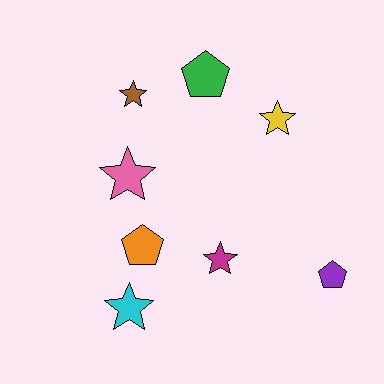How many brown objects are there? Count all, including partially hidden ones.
There is 1 brown object.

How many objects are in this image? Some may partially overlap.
There are 8 objects.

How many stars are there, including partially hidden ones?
There are 5 stars.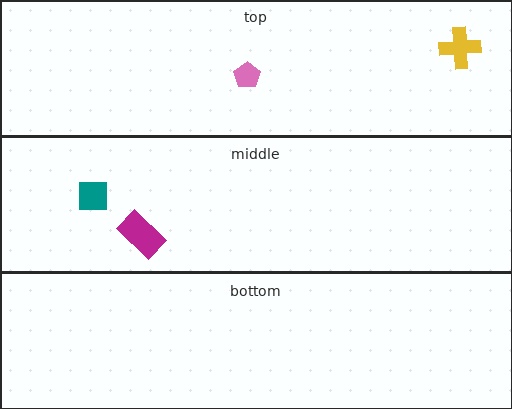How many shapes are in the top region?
2.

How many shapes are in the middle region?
2.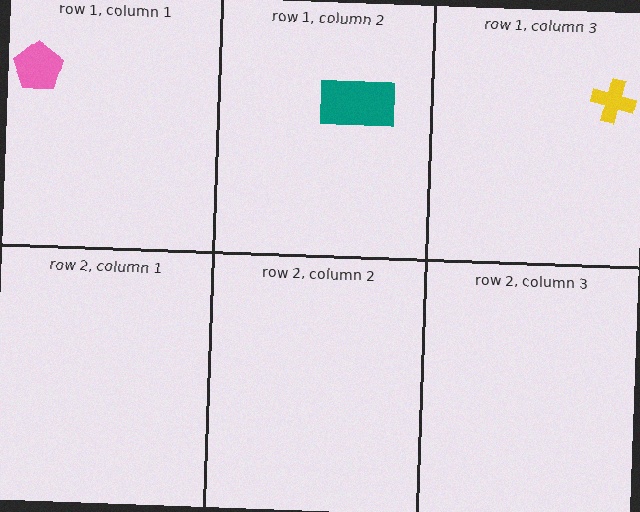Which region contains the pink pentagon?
The row 1, column 1 region.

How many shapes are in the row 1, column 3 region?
1.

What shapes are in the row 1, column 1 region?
The pink pentagon.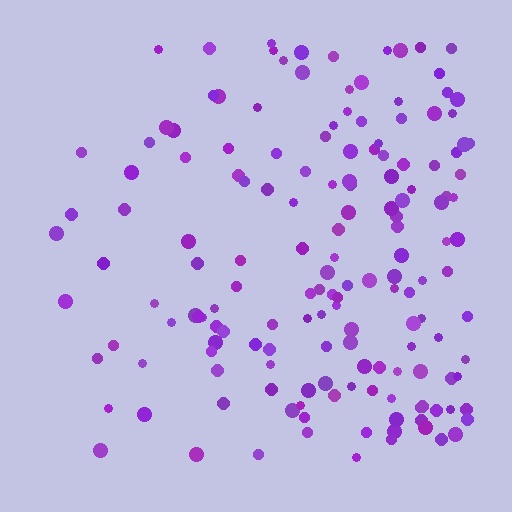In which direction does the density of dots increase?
From left to right, with the right side densest.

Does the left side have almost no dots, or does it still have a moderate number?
Still a moderate number, just noticeably fewer than the right.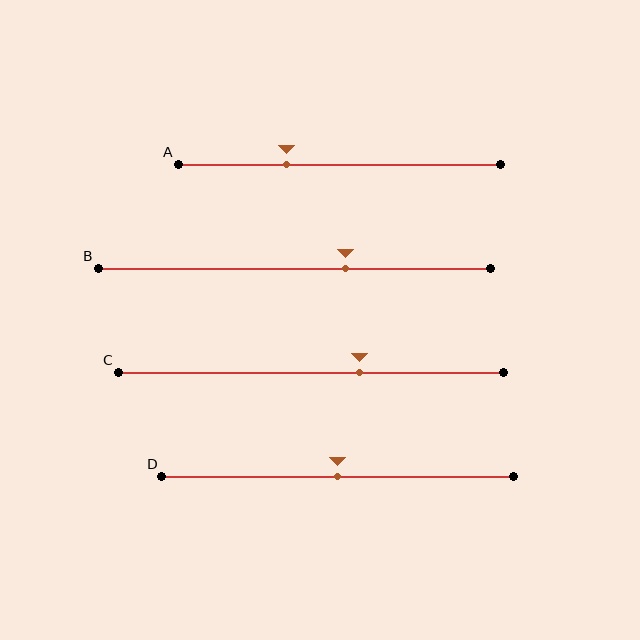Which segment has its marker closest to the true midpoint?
Segment D has its marker closest to the true midpoint.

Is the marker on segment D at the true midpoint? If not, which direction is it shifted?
Yes, the marker on segment D is at the true midpoint.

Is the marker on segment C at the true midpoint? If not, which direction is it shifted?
No, the marker on segment C is shifted to the right by about 13% of the segment length.